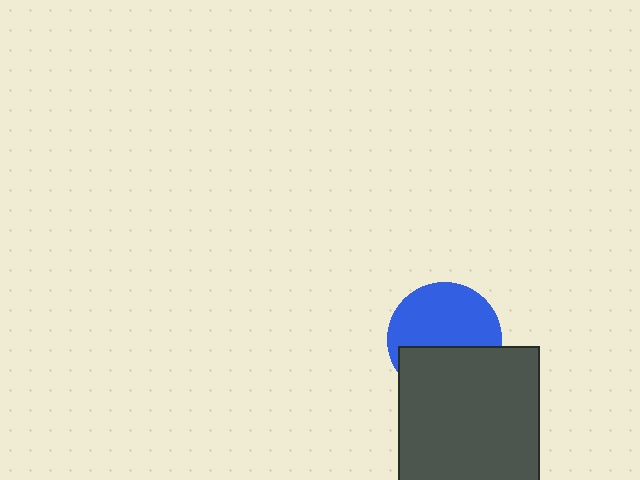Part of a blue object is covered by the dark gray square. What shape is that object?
It is a circle.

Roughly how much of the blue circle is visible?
About half of it is visible (roughly 58%).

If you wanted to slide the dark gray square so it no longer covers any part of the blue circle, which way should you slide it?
Slide it down — that is the most direct way to separate the two shapes.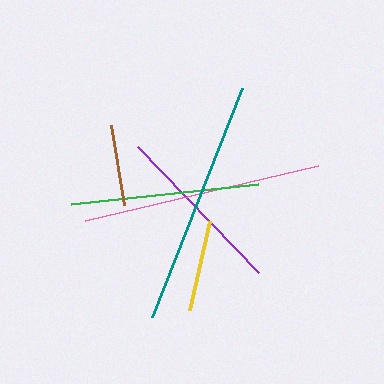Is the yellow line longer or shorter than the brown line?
The yellow line is longer than the brown line.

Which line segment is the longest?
The teal line is the longest at approximately 246 pixels.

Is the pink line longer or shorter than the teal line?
The teal line is longer than the pink line.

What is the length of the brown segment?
The brown segment is approximately 81 pixels long.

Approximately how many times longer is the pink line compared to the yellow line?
The pink line is approximately 2.6 times the length of the yellow line.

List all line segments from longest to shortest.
From longest to shortest: teal, pink, green, purple, yellow, brown.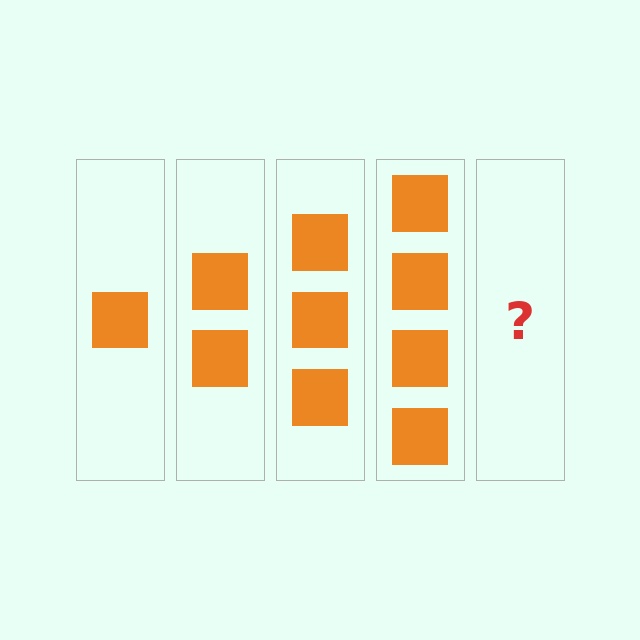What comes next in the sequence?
The next element should be 5 squares.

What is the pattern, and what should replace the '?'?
The pattern is that each step adds one more square. The '?' should be 5 squares.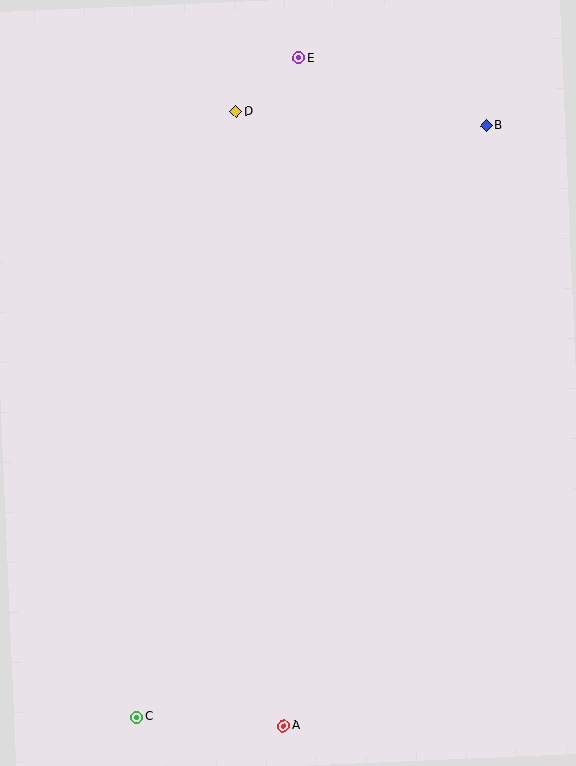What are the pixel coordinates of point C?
Point C is at (137, 717).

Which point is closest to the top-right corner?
Point B is closest to the top-right corner.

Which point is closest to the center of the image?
Point D at (236, 111) is closest to the center.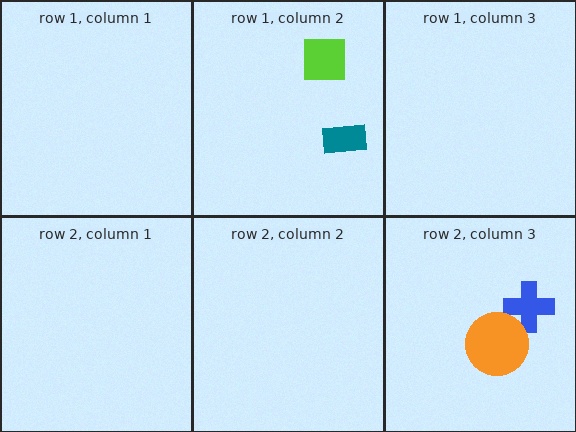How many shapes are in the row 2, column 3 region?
2.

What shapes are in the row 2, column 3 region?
The blue cross, the orange circle.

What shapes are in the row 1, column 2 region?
The lime square, the teal rectangle.